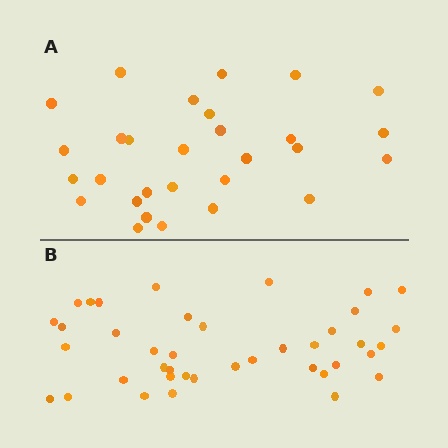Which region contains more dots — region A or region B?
Region B (the bottom region) has more dots.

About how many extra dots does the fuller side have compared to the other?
Region B has roughly 12 or so more dots than region A.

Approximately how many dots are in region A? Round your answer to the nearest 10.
About 30 dots. (The exact count is 29, which rounds to 30.)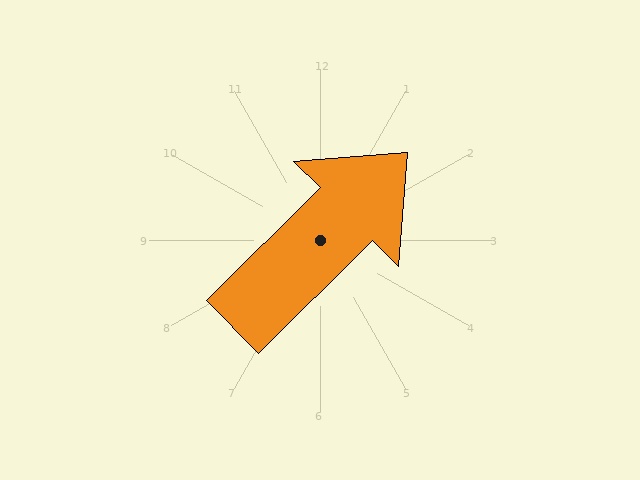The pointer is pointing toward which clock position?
Roughly 2 o'clock.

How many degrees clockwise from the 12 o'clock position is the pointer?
Approximately 45 degrees.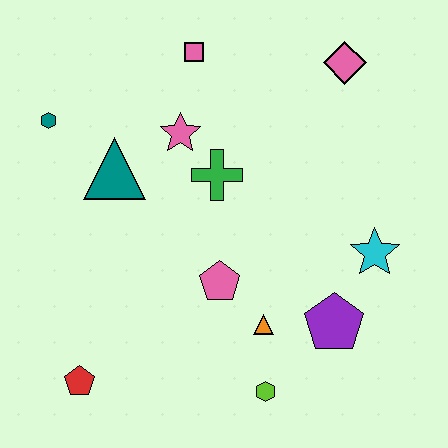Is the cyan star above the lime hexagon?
Yes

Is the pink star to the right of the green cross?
No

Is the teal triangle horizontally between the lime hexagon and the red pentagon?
Yes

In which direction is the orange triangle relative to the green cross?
The orange triangle is below the green cross.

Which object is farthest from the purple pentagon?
The teal hexagon is farthest from the purple pentagon.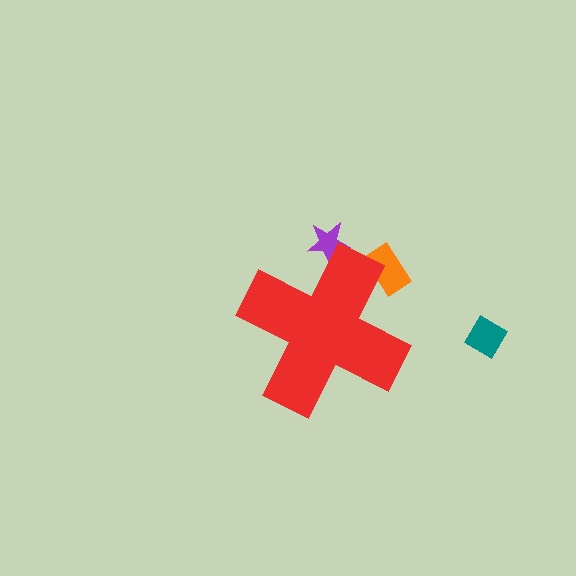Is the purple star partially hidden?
Yes, the purple star is partially hidden behind the red cross.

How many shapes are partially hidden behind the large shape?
2 shapes are partially hidden.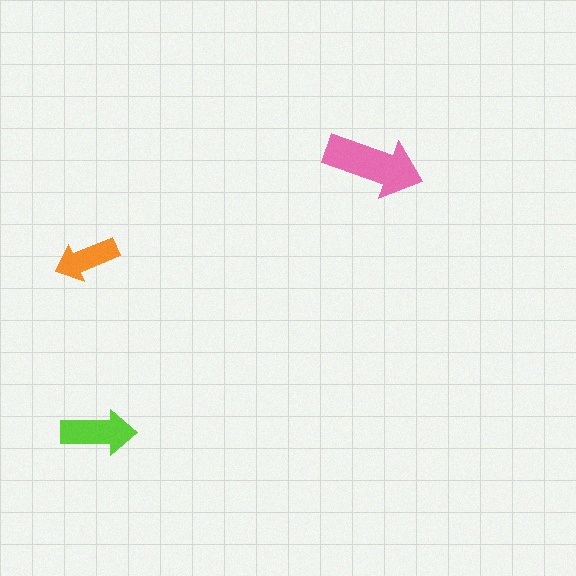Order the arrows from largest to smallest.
the pink one, the lime one, the orange one.